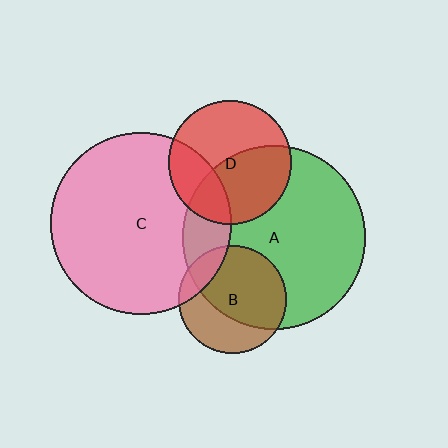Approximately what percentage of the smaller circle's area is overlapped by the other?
Approximately 25%.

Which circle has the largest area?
Circle A (green).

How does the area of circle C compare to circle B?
Approximately 2.8 times.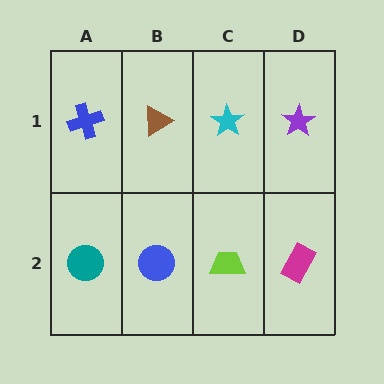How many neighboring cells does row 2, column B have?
3.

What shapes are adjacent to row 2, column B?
A brown triangle (row 1, column B), a teal circle (row 2, column A), a lime trapezoid (row 2, column C).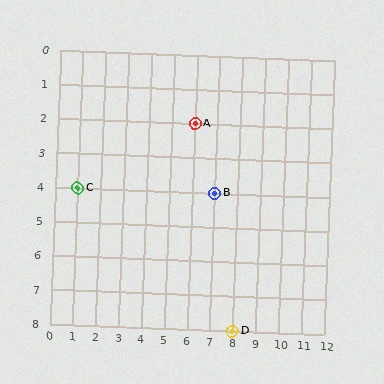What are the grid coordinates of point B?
Point B is at grid coordinates (7, 4).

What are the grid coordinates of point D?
Point D is at grid coordinates (8, 8).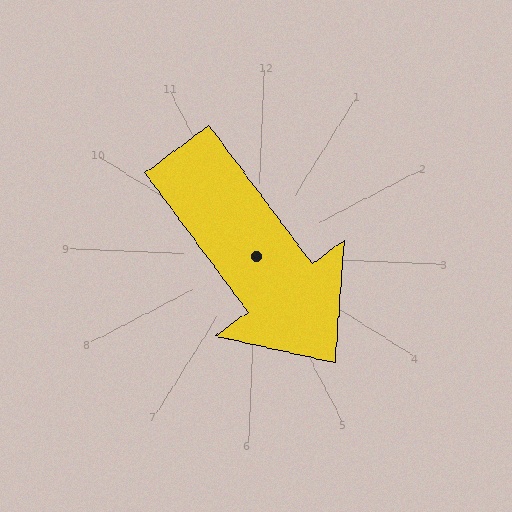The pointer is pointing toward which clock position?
Roughly 5 o'clock.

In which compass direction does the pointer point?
Southeast.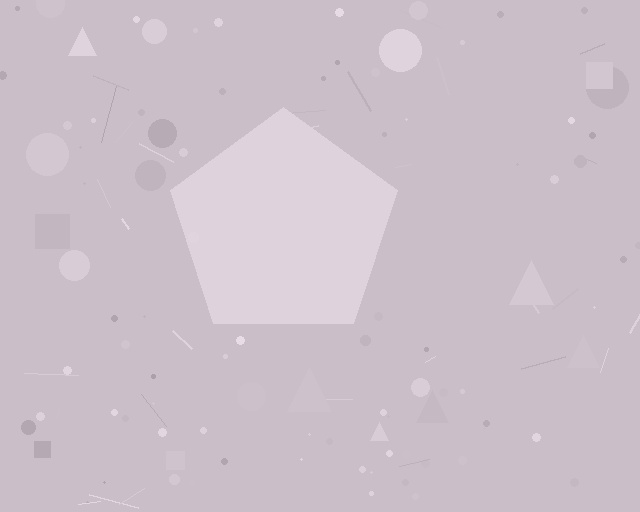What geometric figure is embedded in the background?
A pentagon is embedded in the background.